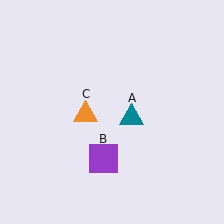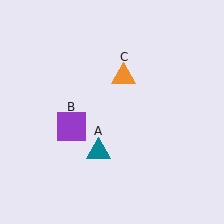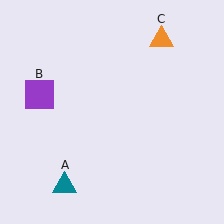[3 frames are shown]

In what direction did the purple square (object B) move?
The purple square (object B) moved up and to the left.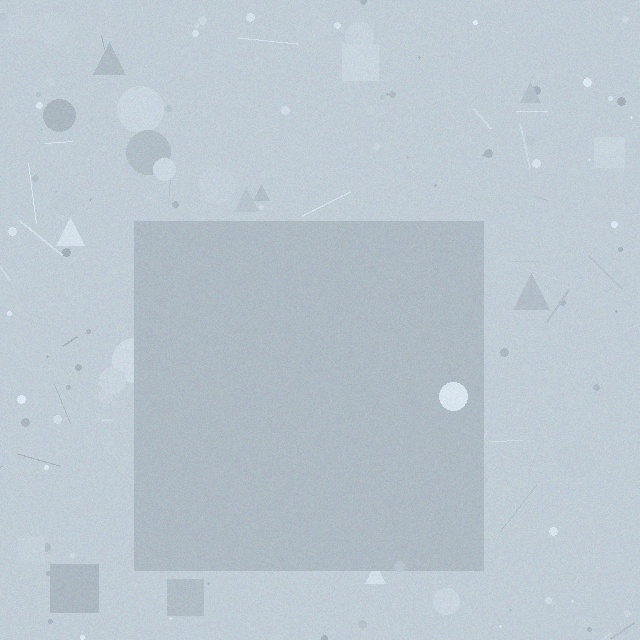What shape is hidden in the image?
A square is hidden in the image.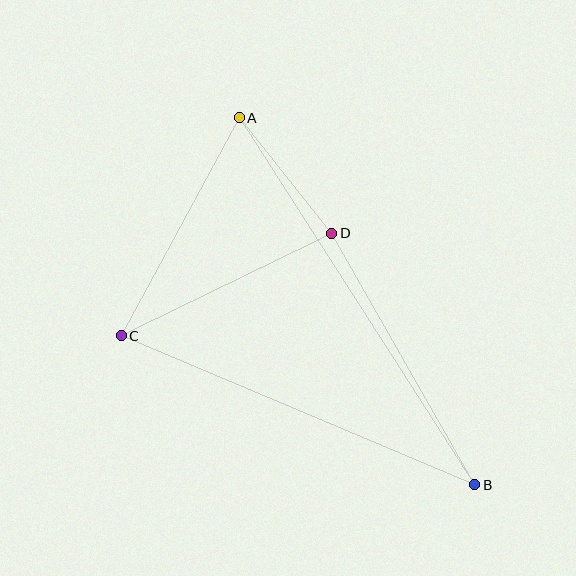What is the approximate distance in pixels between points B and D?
The distance between B and D is approximately 289 pixels.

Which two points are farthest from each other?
Points A and B are farthest from each other.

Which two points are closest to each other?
Points A and D are closest to each other.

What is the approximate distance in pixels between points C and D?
The distance between C and D is approximately 234 pixels.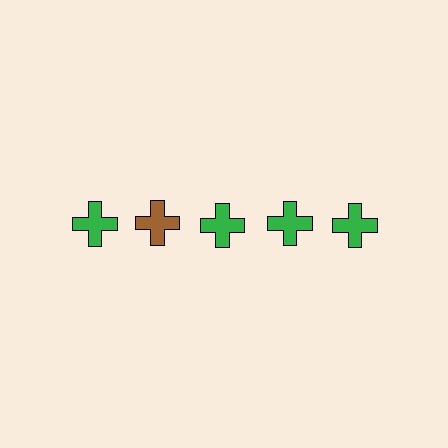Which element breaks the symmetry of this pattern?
The brown cross in the top row, second from left column breaks the symmetry. All other shapes are green crosses.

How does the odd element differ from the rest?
It has a different color: brown instead of green.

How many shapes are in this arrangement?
There are 5 shapes arranged in a grid pattern.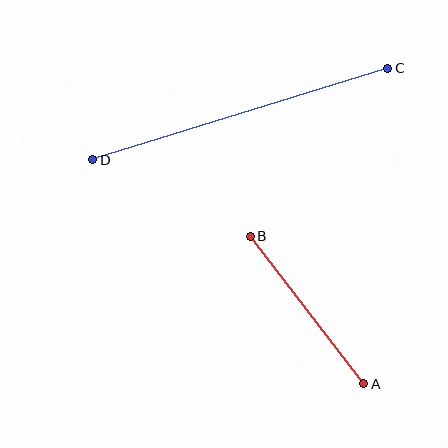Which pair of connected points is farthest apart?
Points C and D are farthest apart.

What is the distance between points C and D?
The distance is approximately 309 pixels.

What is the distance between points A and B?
The distance is approximately 186 pixels.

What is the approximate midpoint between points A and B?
The midpoint is at approximately (307, 310) pixels.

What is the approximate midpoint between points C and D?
The midpoint is at approximately (240, 114) pixels.